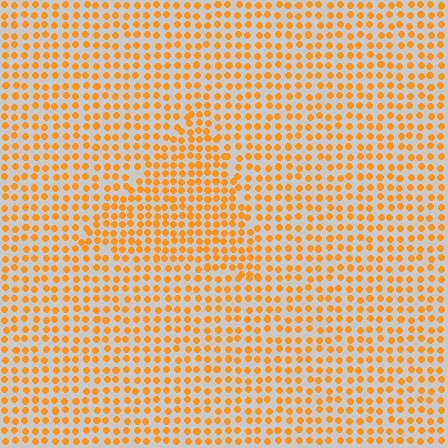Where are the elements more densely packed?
The elements are more densely packed inside the triangle boundary.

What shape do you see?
I see a triangle.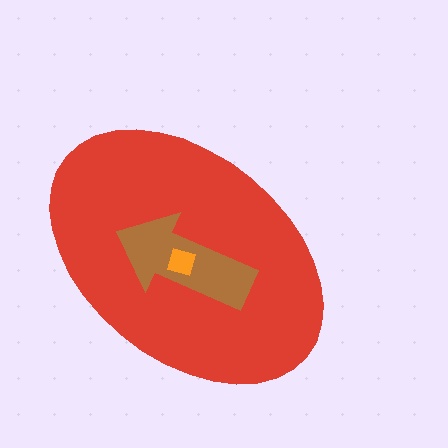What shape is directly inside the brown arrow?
The orange square.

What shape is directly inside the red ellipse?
The brown arrow.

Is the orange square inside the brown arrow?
Yes.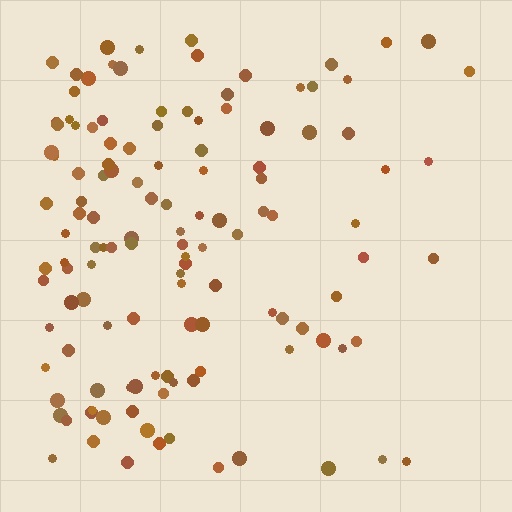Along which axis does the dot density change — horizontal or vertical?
Horizontal.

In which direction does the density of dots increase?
From right to left, with the left side densest.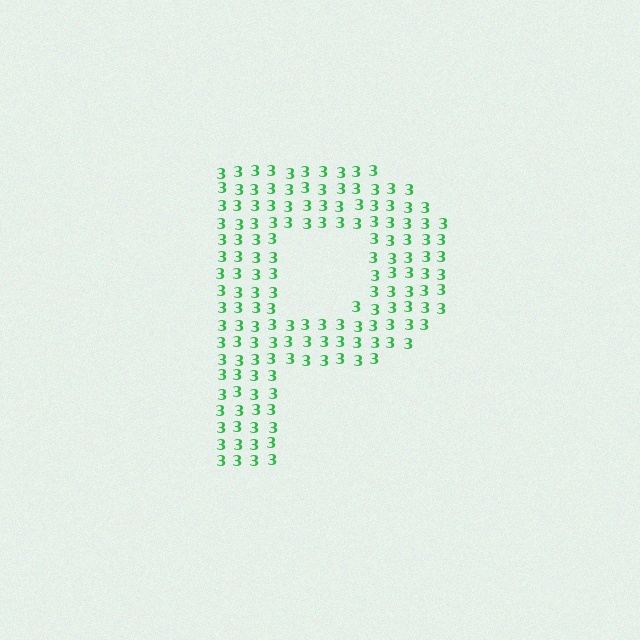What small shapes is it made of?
It is made of small digit 3's.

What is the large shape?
The large shape is the letter P.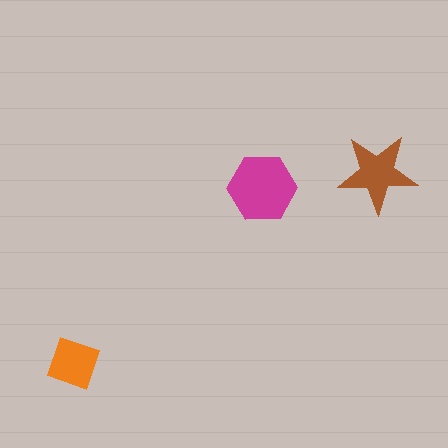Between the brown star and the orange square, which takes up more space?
The brown star.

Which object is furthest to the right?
The brown star is rightmost.